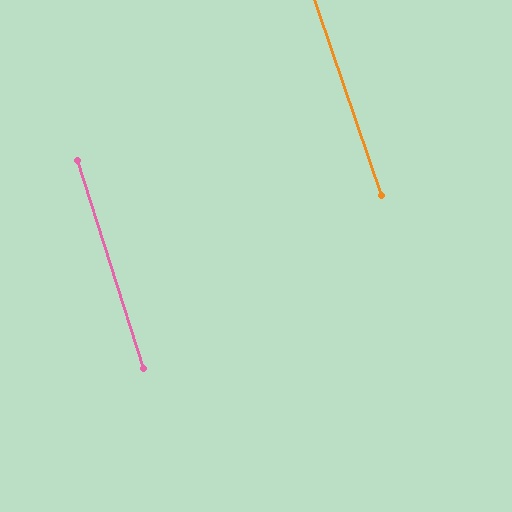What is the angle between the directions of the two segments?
Approximately 1 degree.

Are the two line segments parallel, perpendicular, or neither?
Parallel — their directions differ by only 1.1°.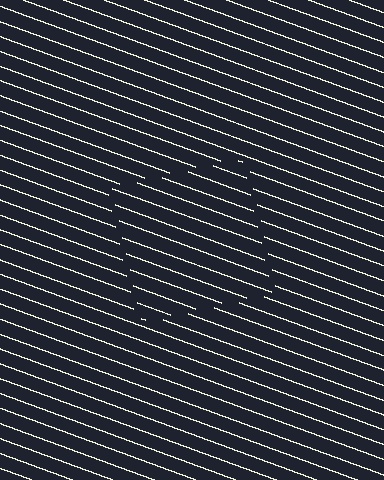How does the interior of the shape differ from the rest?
The interior of the shape contains the same grating, shifted by half a period — the contour is defined by the phase discontinuity where line-ends from the inner and outer gratings abut.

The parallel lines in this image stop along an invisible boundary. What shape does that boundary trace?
An illusory square. The interior of the shape contains the same grating, shifted by half a period — the contour is defined by the phase discontinuity where line-ends from the inner and outer gratings abut.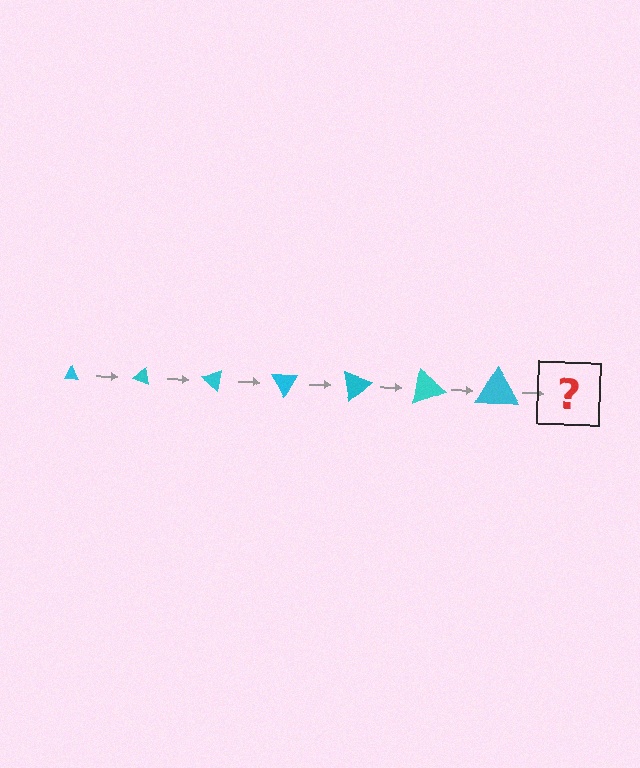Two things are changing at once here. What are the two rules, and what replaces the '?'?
The two rules are that the triangle grows larger each step and it rotates 20 degrees each step. The '?' should be a triangle, larger than the previous one and rotated 140 degrees from the start.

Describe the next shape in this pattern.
It should be a triangle, larger than the previous one and rotated 140 degrees from the start.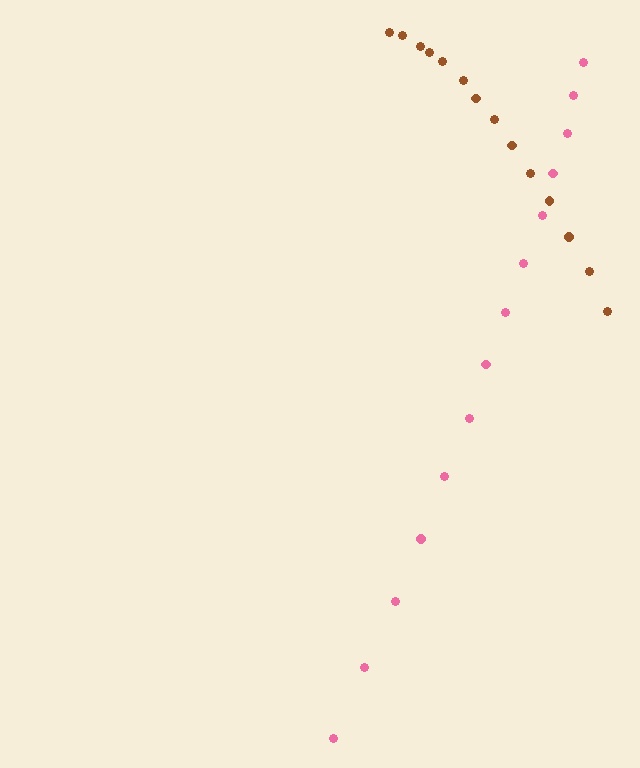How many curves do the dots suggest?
There are 2 distinct paths.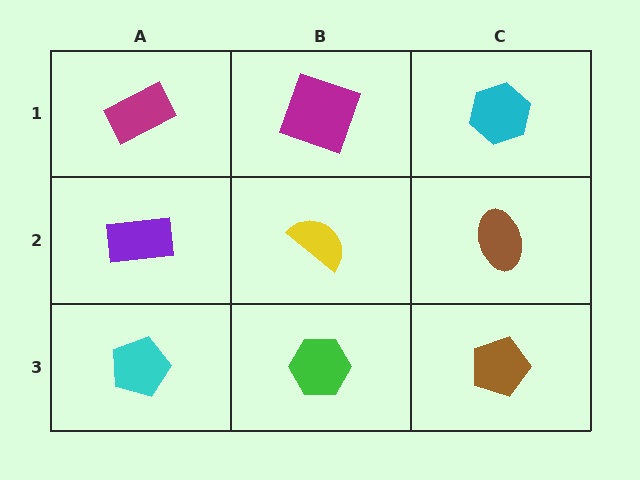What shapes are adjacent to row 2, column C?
A cyan hexagon (row 1, column C), a brown pentagon (row 3, column C), a yellow semicircle (row 2, column B).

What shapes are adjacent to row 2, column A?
A magenta rectangle (row 1, column A), a cyan pentagon (row 3, column A), a yellow semicircle (row 2, column B).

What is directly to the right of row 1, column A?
A magenta square.